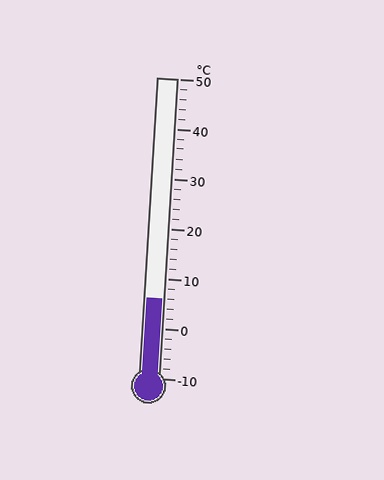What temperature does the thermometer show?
The thermometer shows approximately 6°C.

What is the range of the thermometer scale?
The thermometer scale ranges from -10°C to 50°C.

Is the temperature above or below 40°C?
The temperature is below 40°C.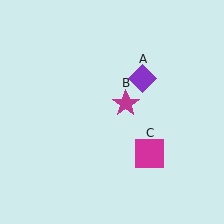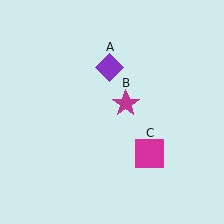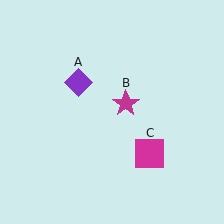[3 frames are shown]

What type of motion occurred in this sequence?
The purple diamond (object A) rotated counterclockwise around the center of the scene.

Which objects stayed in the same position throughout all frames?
Magenta star (object B) and magenta square (object C) remained stationary.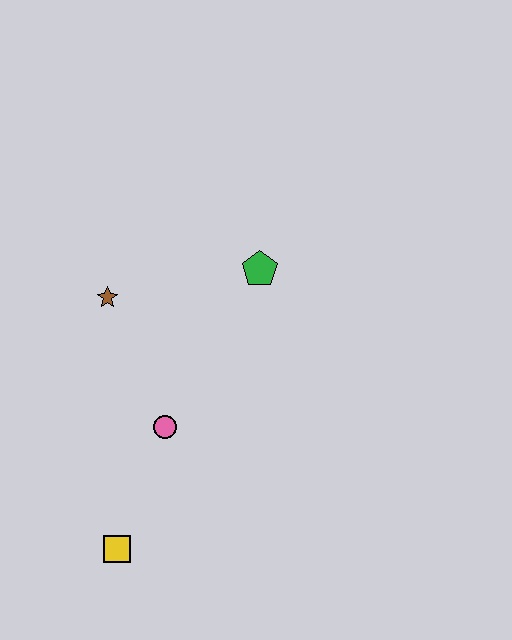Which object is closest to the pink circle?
The yellow square is closest to the pink circle.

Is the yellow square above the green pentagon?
No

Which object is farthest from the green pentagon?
The yellow square is farthest from the green pentagon.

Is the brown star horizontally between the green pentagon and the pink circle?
No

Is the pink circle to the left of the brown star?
No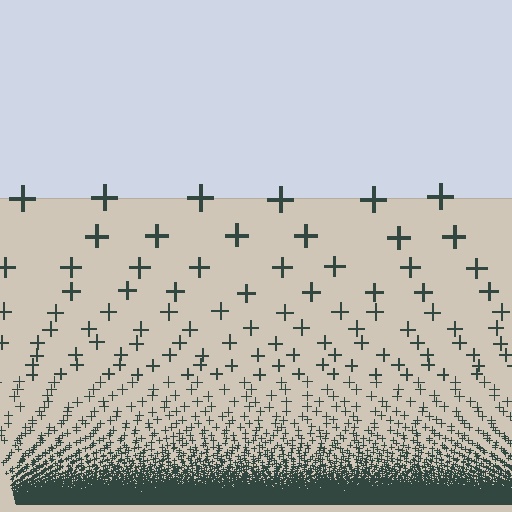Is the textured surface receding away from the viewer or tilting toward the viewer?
The surface appears to tilt toward the viewer. Texture elements get larger and sparser toward the top.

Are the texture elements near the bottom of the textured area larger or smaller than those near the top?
Smaller. The gradient is inverted — elements near the bottom are smaller and denser.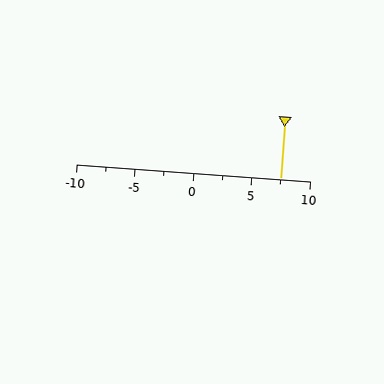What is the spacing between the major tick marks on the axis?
The major ticks are spaced 5 apart.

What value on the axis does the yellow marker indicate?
The marker indicates approximately 7.5.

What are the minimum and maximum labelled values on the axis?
The axis runs from -10 to 10.